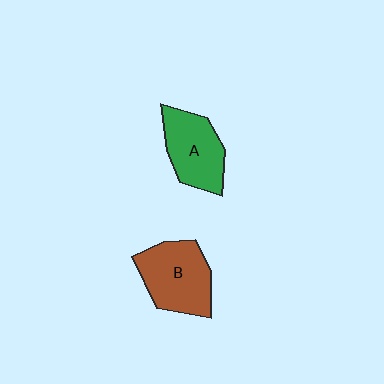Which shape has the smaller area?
Shape A (green).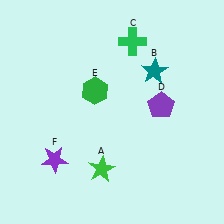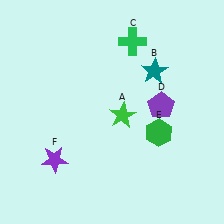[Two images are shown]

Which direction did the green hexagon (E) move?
The green hexagon (E) moved right.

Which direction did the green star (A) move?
The green star (A) moved up.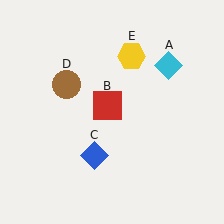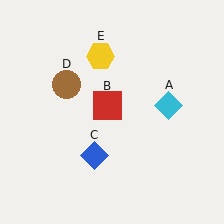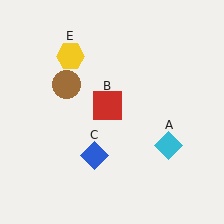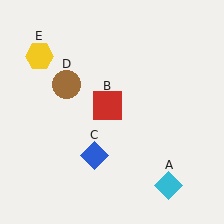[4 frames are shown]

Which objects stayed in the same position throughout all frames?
Red square (object B) and blue diamond (object C) and brown circle (object D) remained stationary.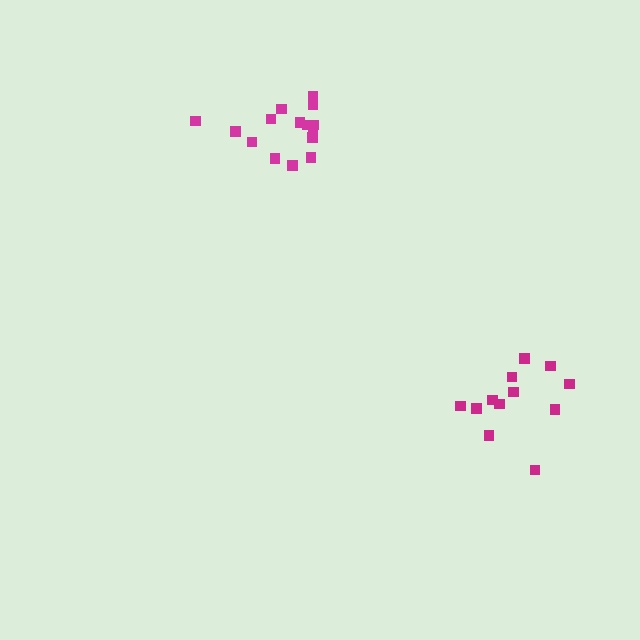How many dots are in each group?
Group 1: 15 dots, Group 2: 12 dots (27 total).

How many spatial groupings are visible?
There are 2 spatial groupings.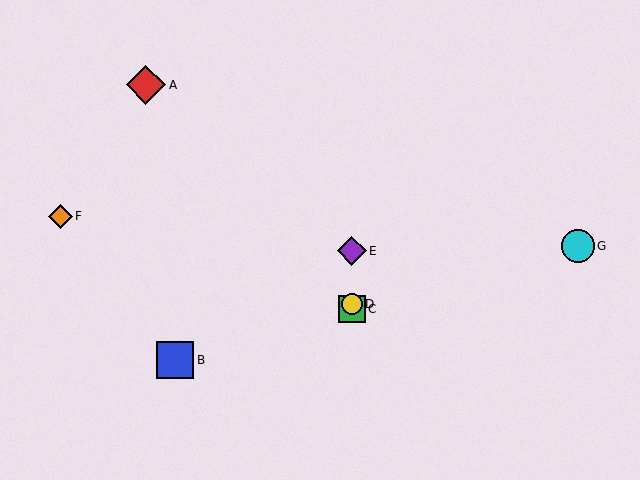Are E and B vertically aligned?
No, E is at x≈352 and B is at x≈175.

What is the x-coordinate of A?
Object A is at x≈146.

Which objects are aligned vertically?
Objects C, D, E are aligned vertically.